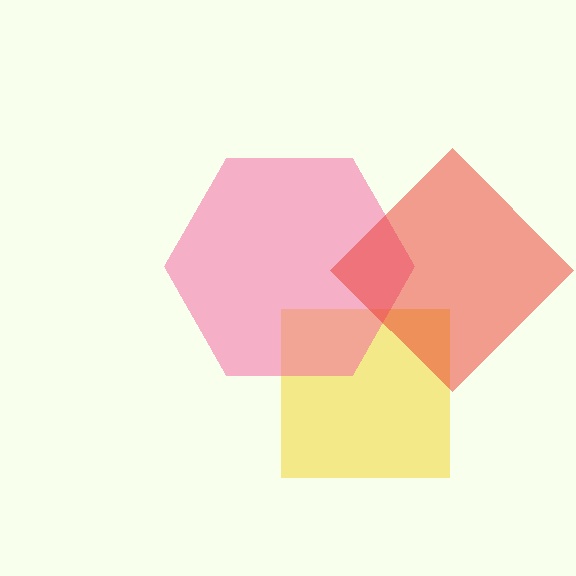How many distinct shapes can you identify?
There are 3 distinct shapes: a yellow square, a pink hexagon, a red diamond.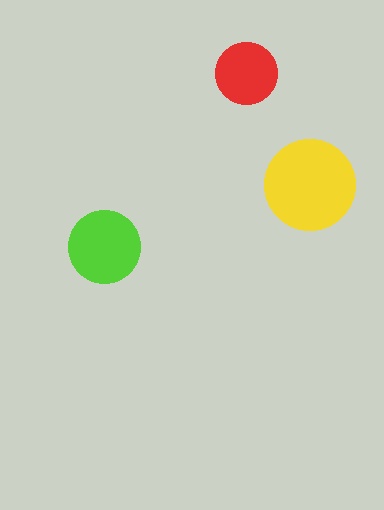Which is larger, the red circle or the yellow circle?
The yellow one.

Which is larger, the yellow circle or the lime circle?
The yellow one.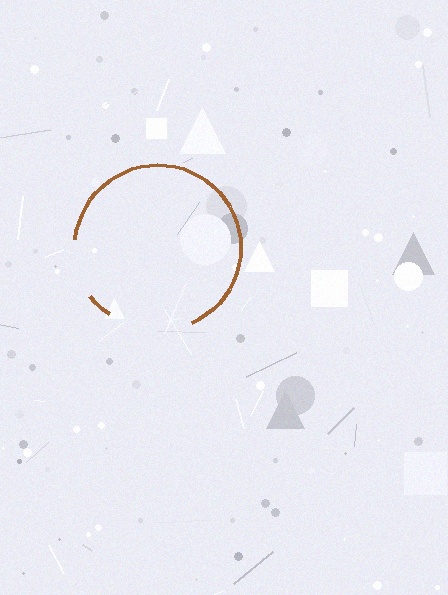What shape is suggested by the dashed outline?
The dashed outline suggests a circle.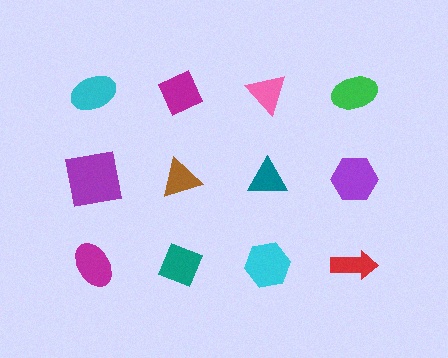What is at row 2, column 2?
A brown triangle.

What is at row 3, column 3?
A cyan hexagon.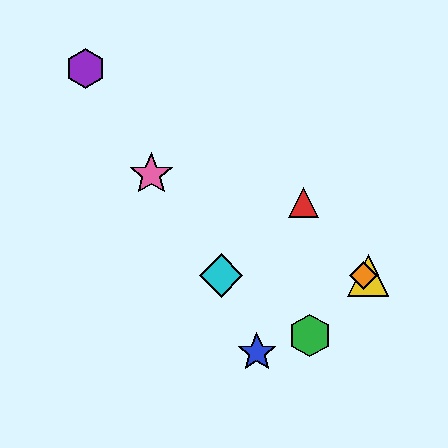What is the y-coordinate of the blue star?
The blue star is at y≈353.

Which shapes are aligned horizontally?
The yellow triangle, the orange diamond, the cyan diamond are aligned horizontally.